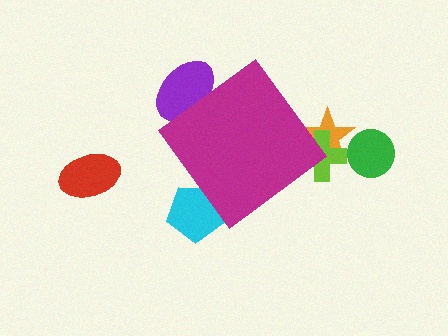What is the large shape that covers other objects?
A magenta diamond.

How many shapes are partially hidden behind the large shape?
4 shapes are partially hidden.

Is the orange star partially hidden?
Yes, the orange star is partially hidden behind the magenta diamond.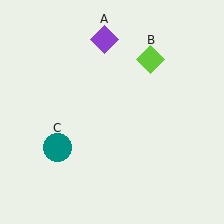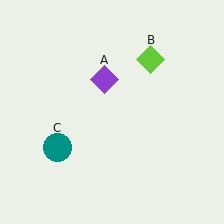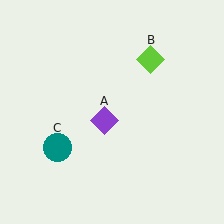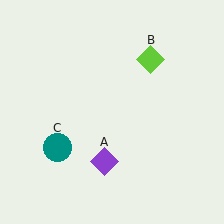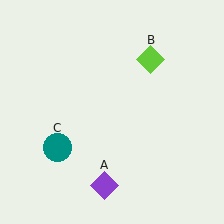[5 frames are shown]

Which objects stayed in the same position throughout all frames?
Lime diamond (object B) and teal circle (object C) remained stationary.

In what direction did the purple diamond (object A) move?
The purple diamond (object A) moved down.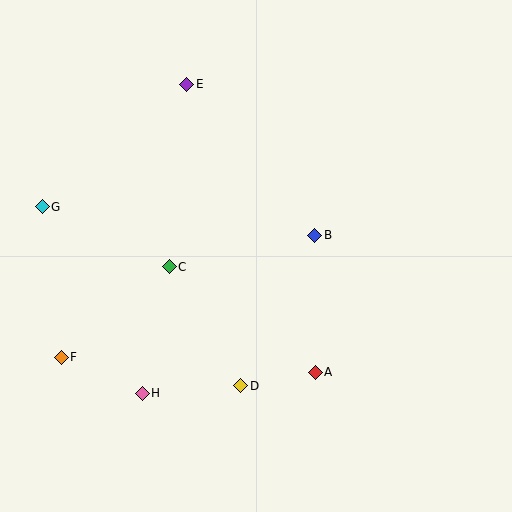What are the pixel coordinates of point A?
Point A is at (315, 372).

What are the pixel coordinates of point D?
Point D is at (241, 386).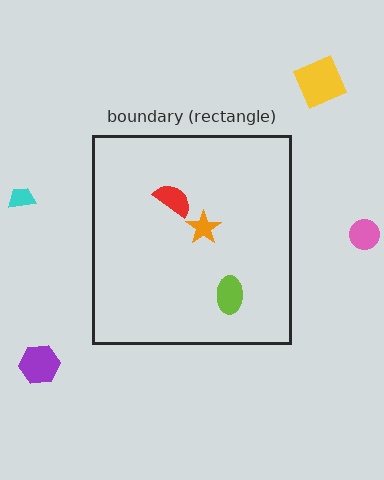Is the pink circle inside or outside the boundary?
Outside.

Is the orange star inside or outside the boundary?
Inside.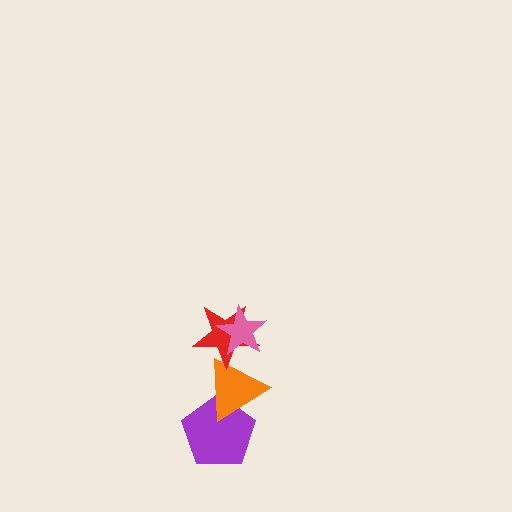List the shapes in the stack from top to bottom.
From top to bottom: the pink star, the red star, the orange triangle, the purple pentagon.